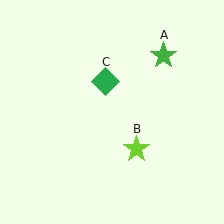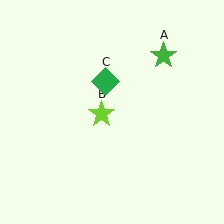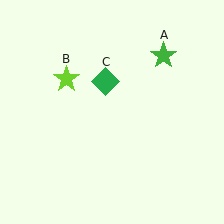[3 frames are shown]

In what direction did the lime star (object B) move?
The lime star (object B) moved up and to the left.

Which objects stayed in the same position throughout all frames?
Green star (object A) and green diamond (object C) remained stationary.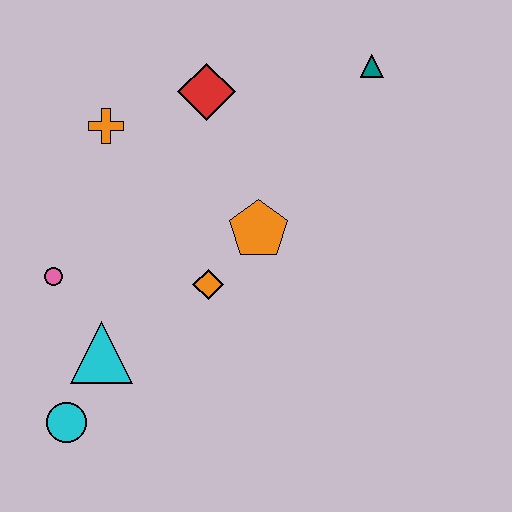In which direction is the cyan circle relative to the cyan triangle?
The cyan circle is below the cyan triangle.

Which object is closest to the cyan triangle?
The cyan circle is closest to the cyan triangle.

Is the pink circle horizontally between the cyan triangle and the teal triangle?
No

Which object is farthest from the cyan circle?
The teal triangle is farthest from the cyan circle.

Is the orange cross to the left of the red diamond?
Yes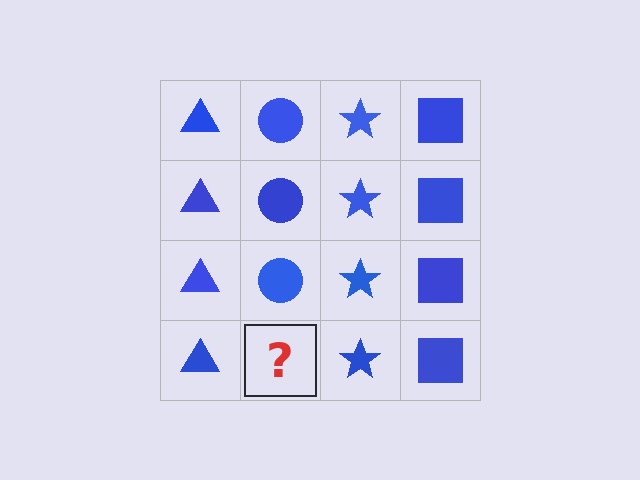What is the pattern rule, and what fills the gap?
The rule is that each column has a consistent shape. The gap should be filled with a blue circle.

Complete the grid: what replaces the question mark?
The question mark should be replaced with a blue circle.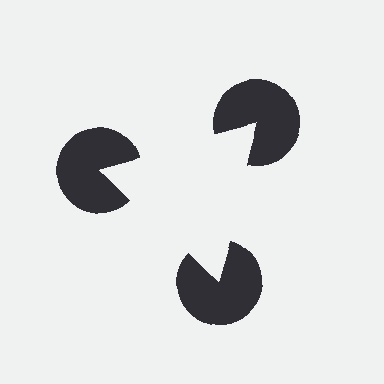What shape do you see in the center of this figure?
An illusory triangle — its edges are inferred from the aligned wedge cuts in the pac-man discs, not physically drawn.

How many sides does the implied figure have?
3 sides.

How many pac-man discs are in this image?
There are 3 — one at each vertex of the illusory triangle.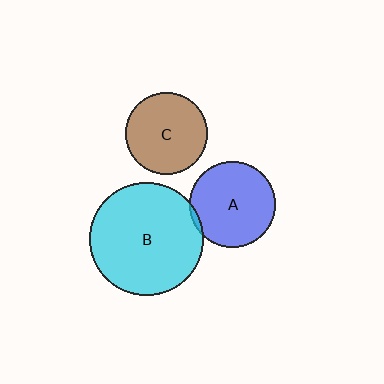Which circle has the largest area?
Circle B (cyan).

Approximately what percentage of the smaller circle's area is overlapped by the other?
Approximately 5%.